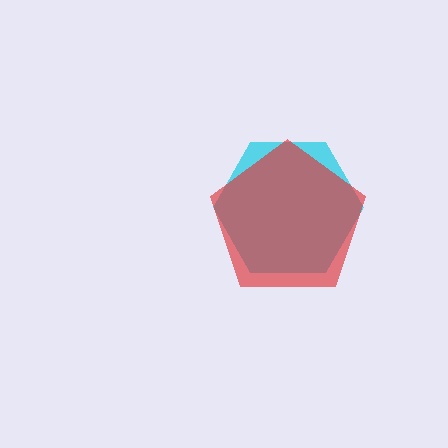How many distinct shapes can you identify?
There are 2 distinct shapes: a cyan hexagon, a red pentagon.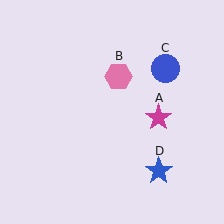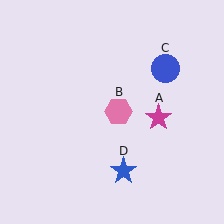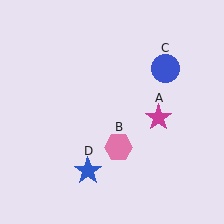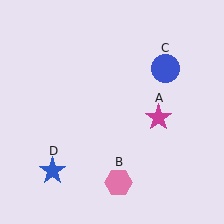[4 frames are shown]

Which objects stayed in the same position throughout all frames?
Magenta star (object A) and blue circle (object C) remained stationary.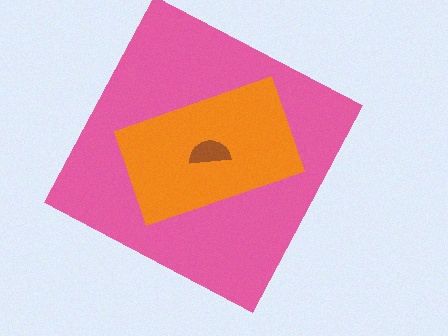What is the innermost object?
The brown semicircle.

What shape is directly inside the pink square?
The orange rectangle.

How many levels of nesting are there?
3.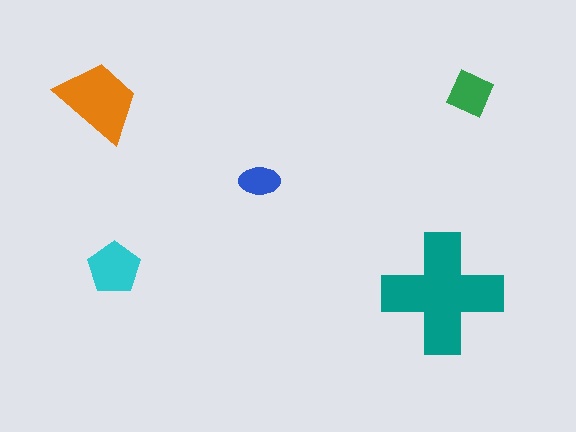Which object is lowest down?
The teal cross is bottommost.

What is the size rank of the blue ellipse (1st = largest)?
5th.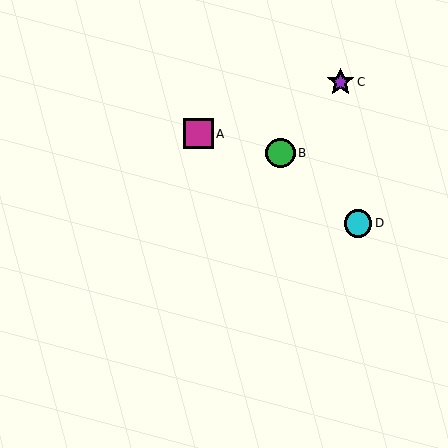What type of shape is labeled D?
Shape D is a cyan circle.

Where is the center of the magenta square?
The center of the magenta square is at (198, 134).